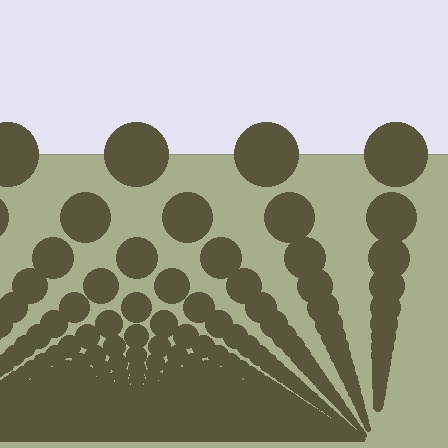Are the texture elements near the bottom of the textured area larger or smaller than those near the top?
Smaller. The gradient is inverted — elements near the bottom are smaller and denser.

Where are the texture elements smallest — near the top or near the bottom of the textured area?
Near the bottom.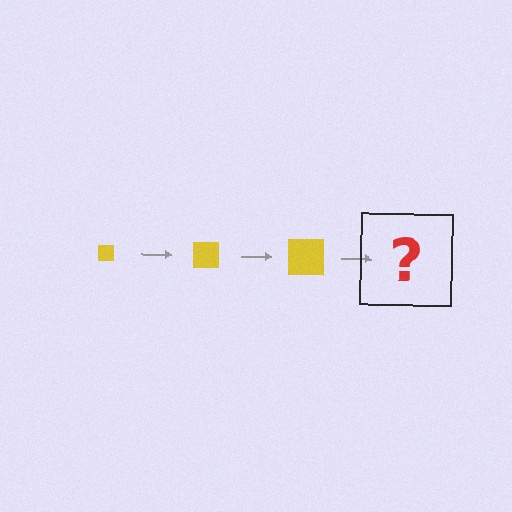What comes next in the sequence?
The next element should be a yellow square, larger than the previous one.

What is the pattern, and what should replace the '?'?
The pattern is that the square gets progressively larger each step. The '?' should be a yellow square, larger than the previous one.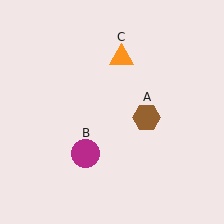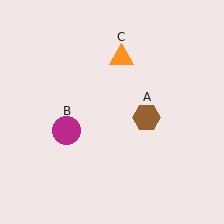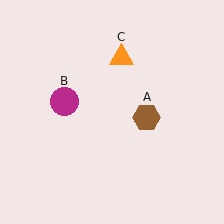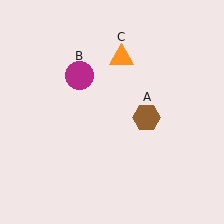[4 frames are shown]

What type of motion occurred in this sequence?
The magenta circle (object B) rotated clockwise around the center of the scene.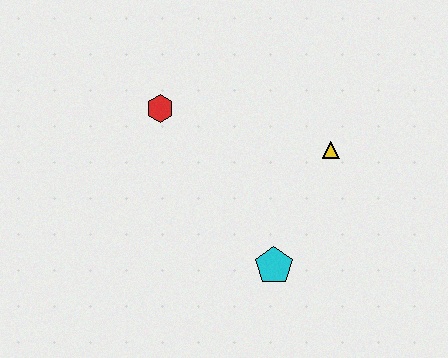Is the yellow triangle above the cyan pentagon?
Yes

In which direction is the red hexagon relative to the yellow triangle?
The red hexagon is to the left of the yellow triangle.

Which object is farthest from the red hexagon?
The cyan pentagon is farthest from the red hexagon.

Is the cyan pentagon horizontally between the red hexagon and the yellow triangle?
Yes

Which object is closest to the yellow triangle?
The cyan pentagon is closest to the yellow triangle.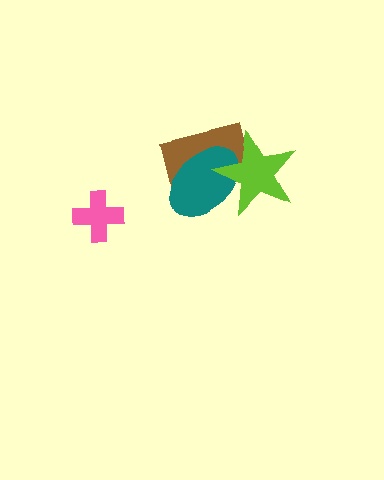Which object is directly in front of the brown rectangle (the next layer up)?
The teal ellipse is directly in front of the brown rectangle.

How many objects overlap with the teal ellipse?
2 objects overlap with the teal ellipse.